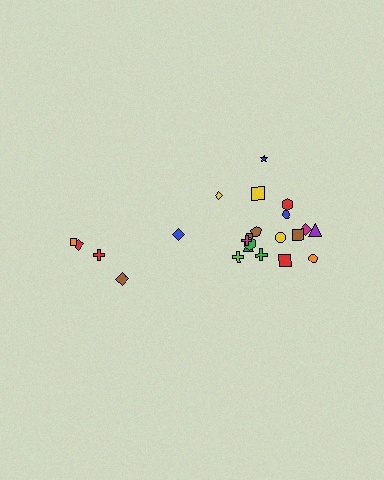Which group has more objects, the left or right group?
The right group.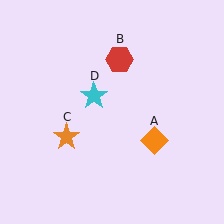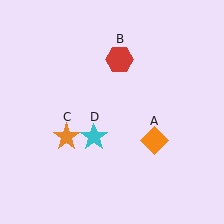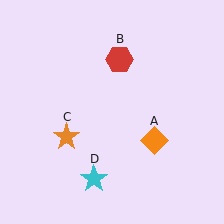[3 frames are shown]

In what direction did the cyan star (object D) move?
The cyan star (object D) moved down.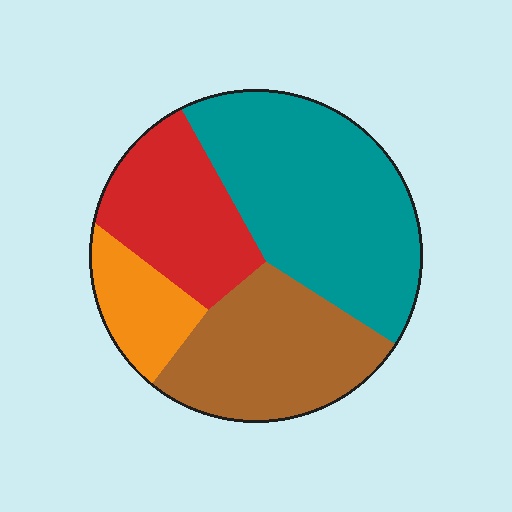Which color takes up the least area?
Orange, at roughly 10%.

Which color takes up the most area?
Teal, at roughly 40%.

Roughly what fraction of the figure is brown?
Brown covers 27% of the figure.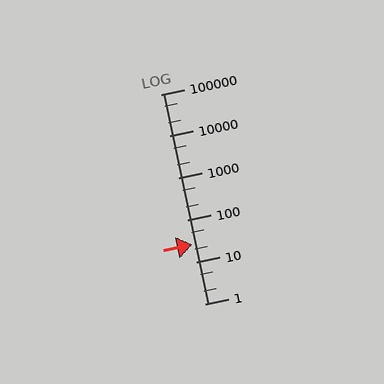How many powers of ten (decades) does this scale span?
The scale spans 5 decades, from 1 to 100000.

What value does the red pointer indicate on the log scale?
The pointer indicates approximately 26.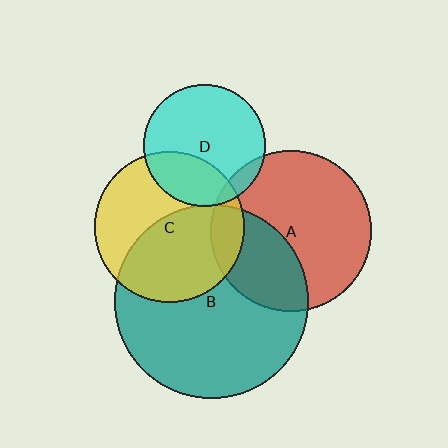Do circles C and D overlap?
Yes.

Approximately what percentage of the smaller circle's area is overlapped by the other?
Approximately 30%.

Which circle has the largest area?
Circle B (teal).